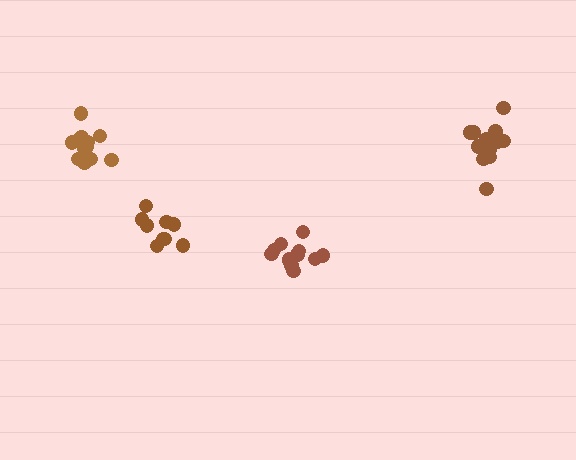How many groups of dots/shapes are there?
There are 4 groups.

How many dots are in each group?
Group 1: 13 dots, Group 2: 13 dots, Group 3: 13 dots, Group 4: 9 dots (48 total).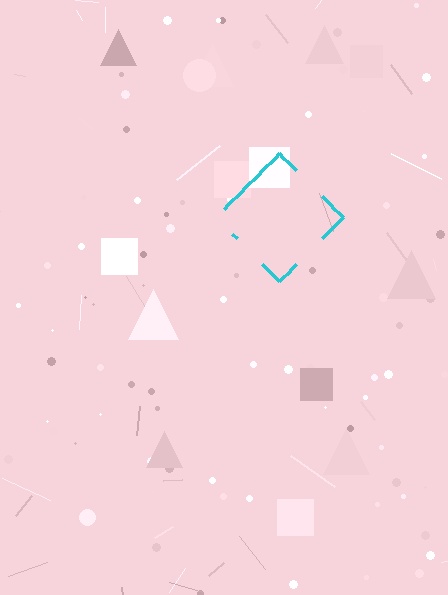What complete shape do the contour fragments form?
The contour fragments form a diamond.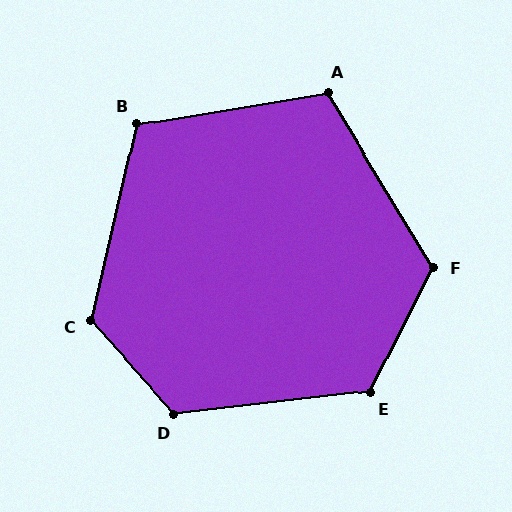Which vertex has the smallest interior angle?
A, at approximately 112 degrees.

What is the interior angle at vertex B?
Approximately 112 degrees (obtuse).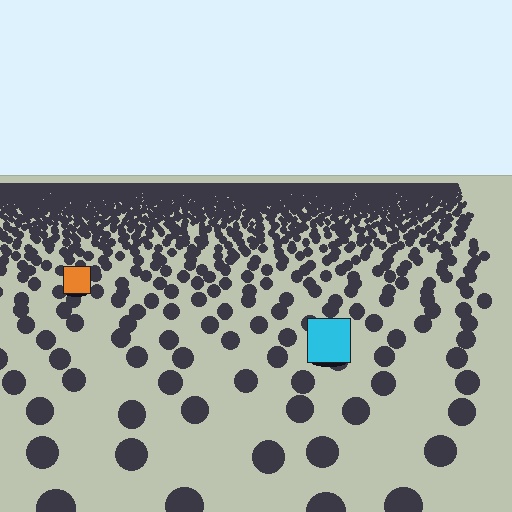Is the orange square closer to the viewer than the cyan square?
No. The cyan square is closer — you can tell from the texture gradient: the ground texture is coarser near it.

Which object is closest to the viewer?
The cyan square is closest. The texture marks near it are larger and more spread out.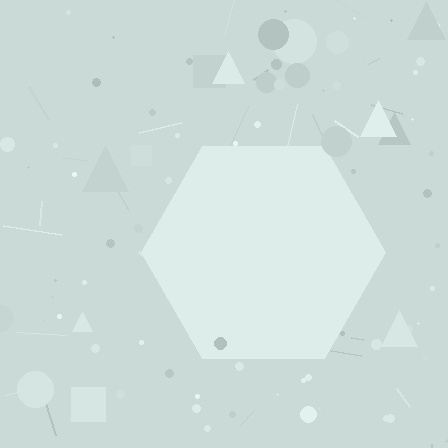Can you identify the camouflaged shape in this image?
The camouflaged shape is a hexagon.